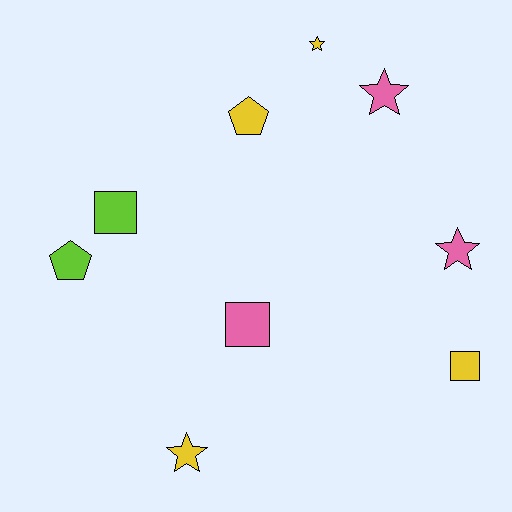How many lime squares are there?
There is 1 lime square.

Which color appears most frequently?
Yellow, with 4 objects.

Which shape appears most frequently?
Star, with 4 objects.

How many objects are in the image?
There are 9 objects.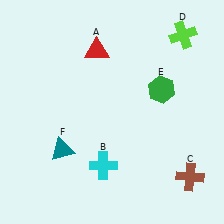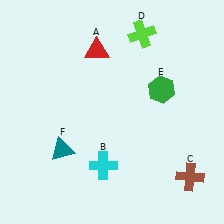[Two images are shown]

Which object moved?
The lime cross (D) moved left.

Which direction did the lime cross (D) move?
The lime cross (D) moved left.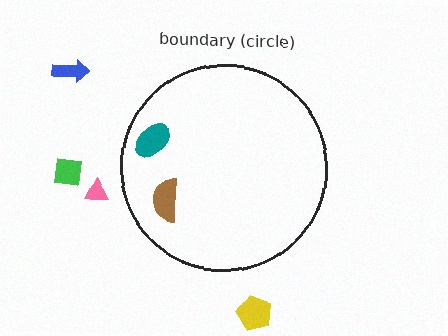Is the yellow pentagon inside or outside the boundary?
Outside.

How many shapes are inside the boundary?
2 inside, 4 outside.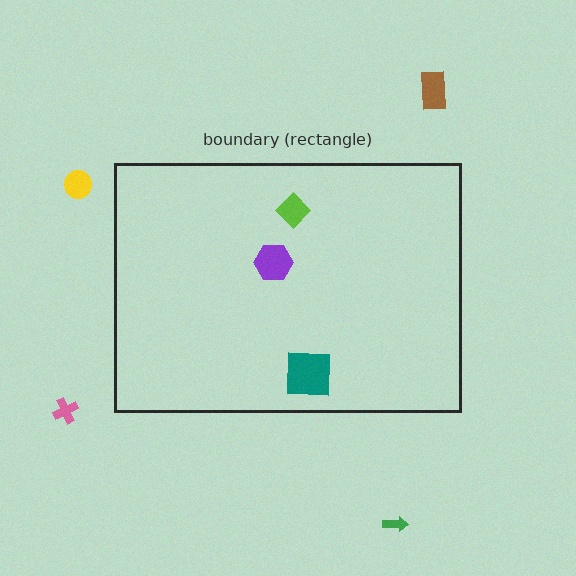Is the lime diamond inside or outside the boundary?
Inside.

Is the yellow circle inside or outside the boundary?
Outside.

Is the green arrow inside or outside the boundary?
Outside.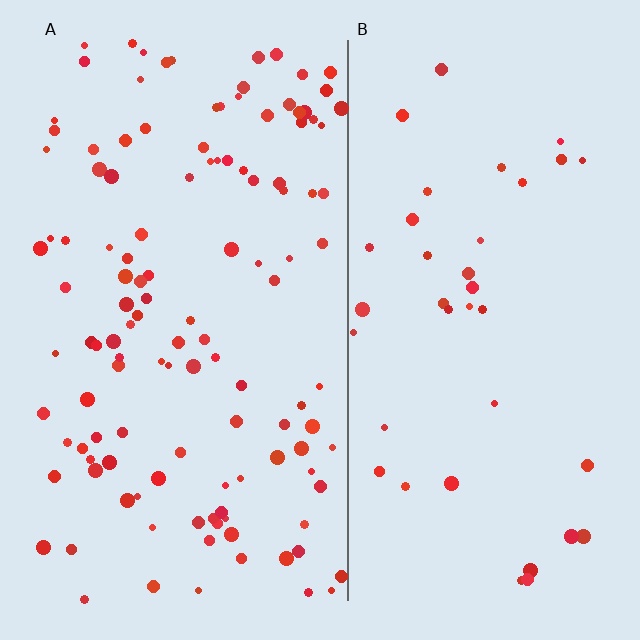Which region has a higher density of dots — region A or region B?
A (the left).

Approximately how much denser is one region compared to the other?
Approximately 3.3× — region A over region B.